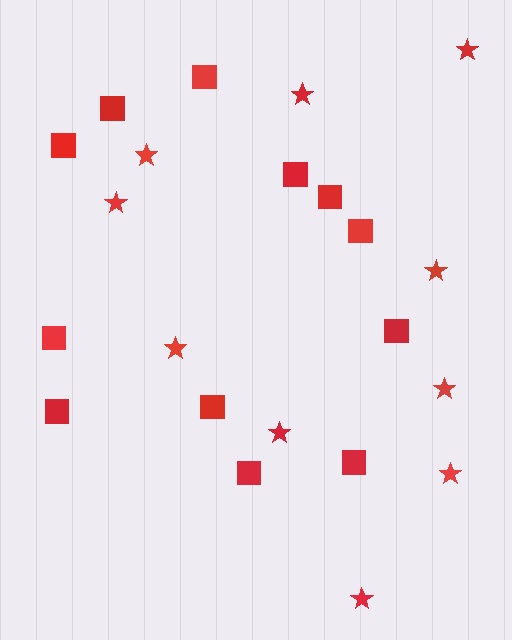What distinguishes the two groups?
There are 2 groups: one group of stars (10) and one group of squares (12).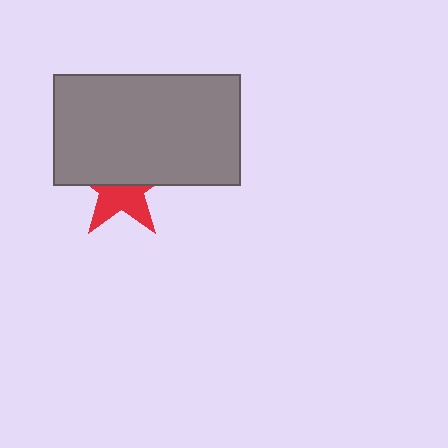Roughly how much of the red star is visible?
About half of it is visible (roughly 49%).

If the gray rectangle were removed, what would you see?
You would see the complete red star.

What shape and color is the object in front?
The object in front is a gray rectangle.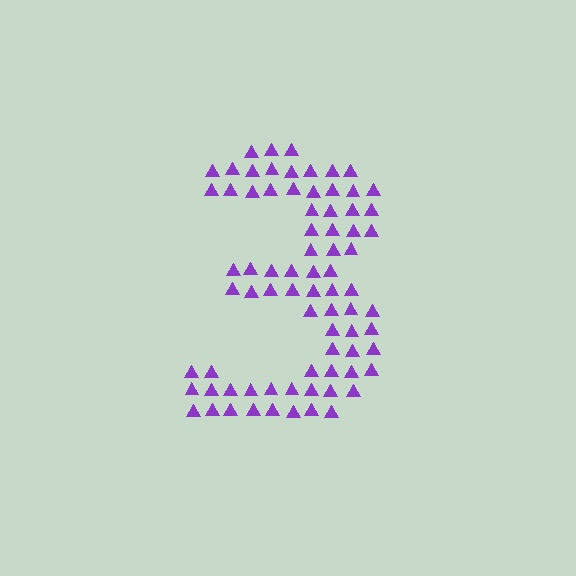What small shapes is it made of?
It is made of small triangles.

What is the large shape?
The large shape is the digit 3.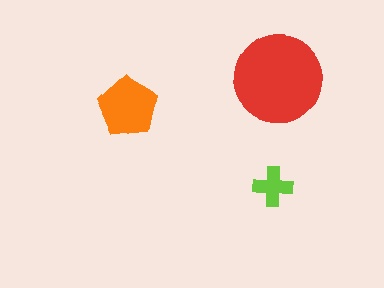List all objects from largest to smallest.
The red circle, the orange pentagon, the lime cross.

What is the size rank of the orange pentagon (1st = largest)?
2nd.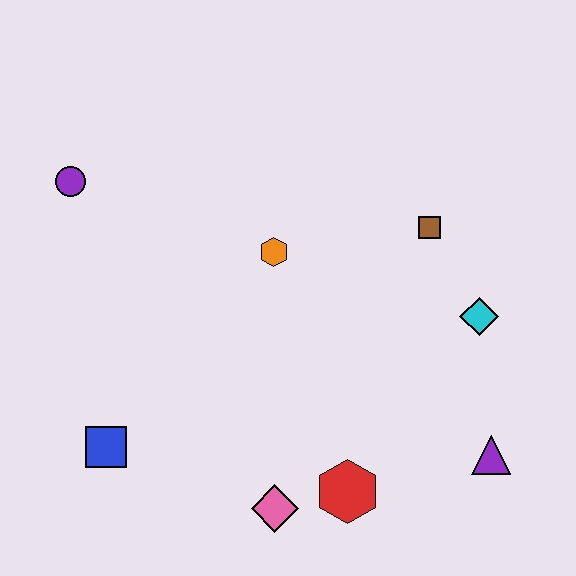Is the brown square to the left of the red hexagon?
No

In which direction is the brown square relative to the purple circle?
The brown square is to the right of the purple circle.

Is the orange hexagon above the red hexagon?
Yes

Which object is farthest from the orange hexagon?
The purple triangle is farthest from the orange hexagon.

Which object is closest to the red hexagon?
The pink diamond is closest to the red hexagon.